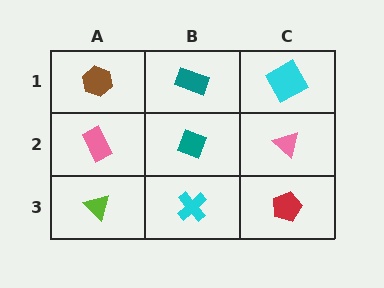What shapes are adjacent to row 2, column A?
A brown hexagon (row 1, column A), a lime triangle (row 3, column A), a teal diamond (row 2, column B).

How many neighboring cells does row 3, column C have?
2.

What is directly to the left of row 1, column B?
A brown hexagon.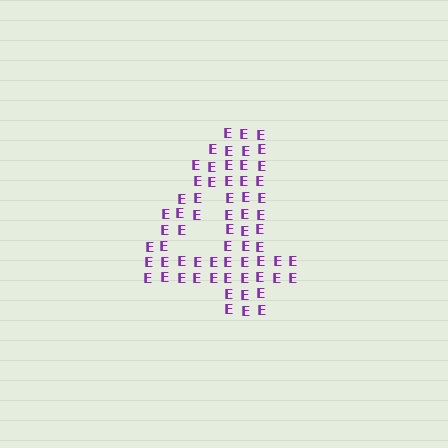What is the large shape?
The large shape is the digit 4.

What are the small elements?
The small elements are letter E's.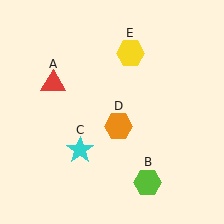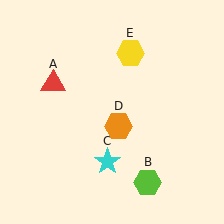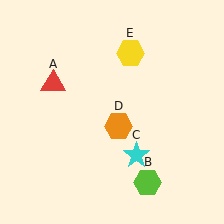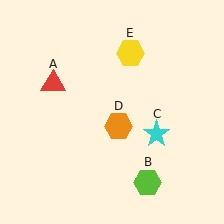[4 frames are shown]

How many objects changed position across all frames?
1 object changed position: cyan star (object C).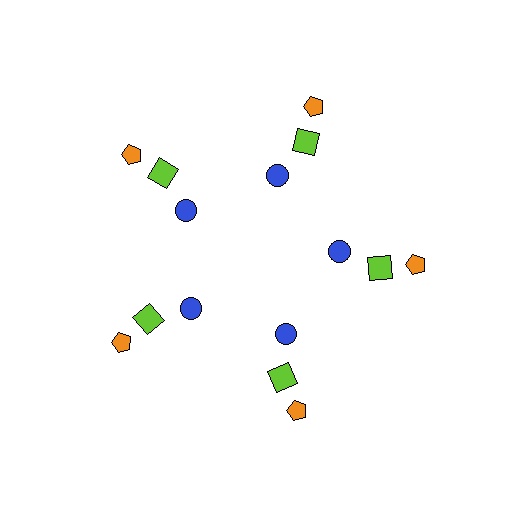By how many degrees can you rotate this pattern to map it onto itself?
The pattern maps onto itself every 72 degrees of rotation.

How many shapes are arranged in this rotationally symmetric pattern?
There are 15 shapes, arranged in 5 groups of 3.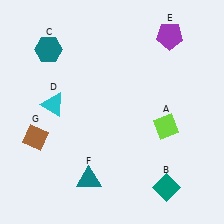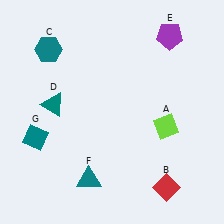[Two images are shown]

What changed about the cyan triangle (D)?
In Image 1, D is cyan. In Image 2, it changed to teal.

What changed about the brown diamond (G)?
In Image 1, G is brown. In Image 2, it changed to teal.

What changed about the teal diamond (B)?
In Image 1, B is teal. In Image 2, it changed to red.